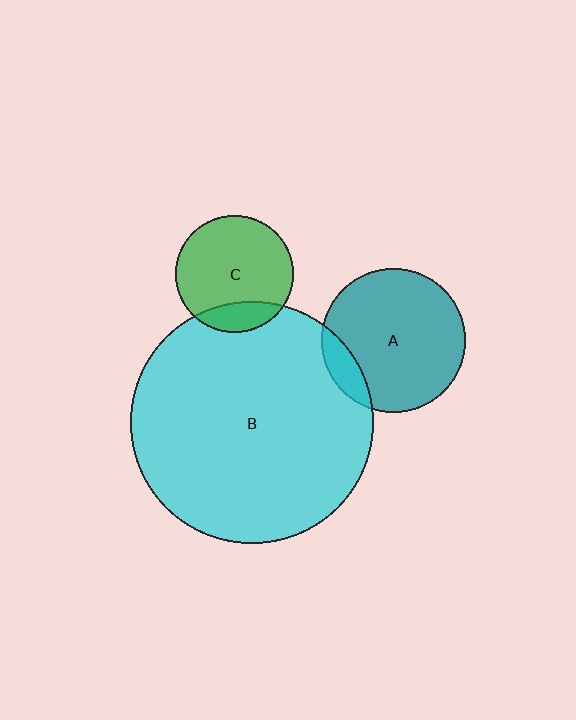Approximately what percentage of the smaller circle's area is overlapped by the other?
Approximately 10%.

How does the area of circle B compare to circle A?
Approximately 2.8 times.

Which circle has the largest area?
Circle B (cyan).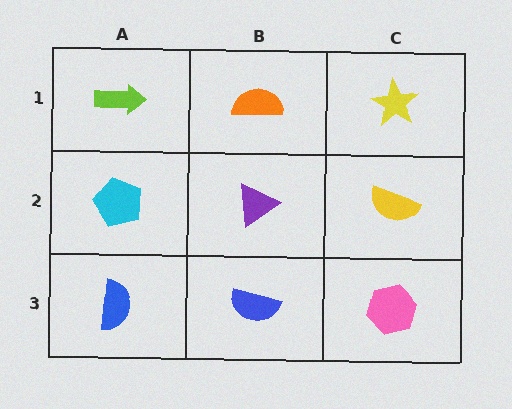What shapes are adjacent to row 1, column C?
A yellow semicircle (row 2, column C), an orange semicircle (row 1, column B).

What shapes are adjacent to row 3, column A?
A cyan pentagon (row 2, column A), a blue semicircle (row 3, column B).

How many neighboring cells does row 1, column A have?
2.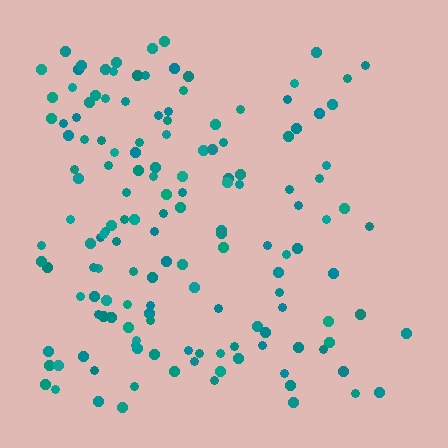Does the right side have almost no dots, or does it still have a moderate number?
Still a moderate number, just noticeably fewer than the left.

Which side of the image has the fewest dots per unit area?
The right.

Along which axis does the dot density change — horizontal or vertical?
Horizontal.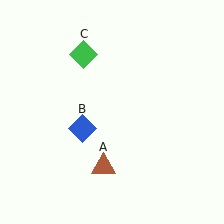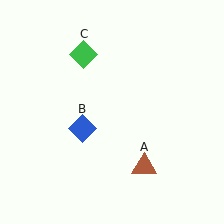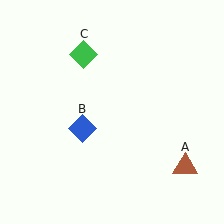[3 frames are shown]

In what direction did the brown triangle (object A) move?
The brown triangle (object A) moved right.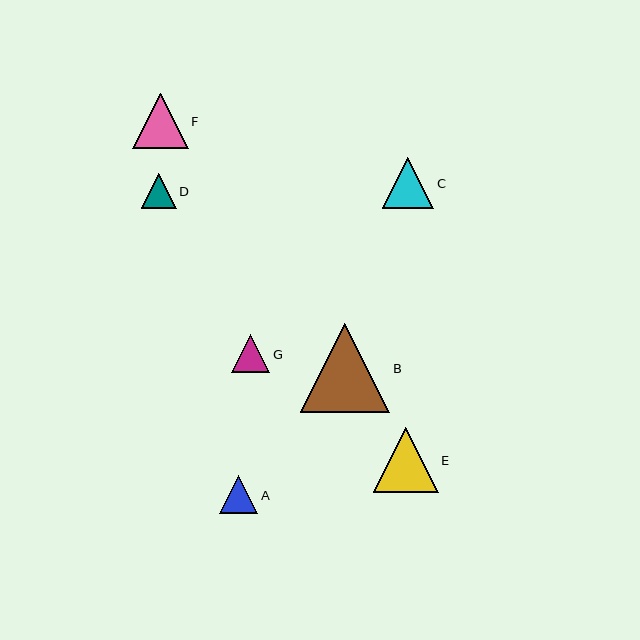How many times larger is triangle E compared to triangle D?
Triangle E is approximately 1.9 times the size of triangle D.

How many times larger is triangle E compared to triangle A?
Triangle E is approximately 1.7 times the size of triangle A.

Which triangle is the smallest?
Triangle D is the smallest with a size of approximately 35 pixels.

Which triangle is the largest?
Triangle B is the largest with a size of approximately 89 pixels.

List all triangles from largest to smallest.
From largest to smallest: B, E, F, C, A, G, D.